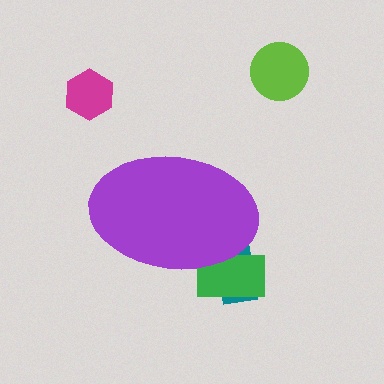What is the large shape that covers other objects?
A purple ellipse.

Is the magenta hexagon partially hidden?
No, the magenta hexagon is fully visible.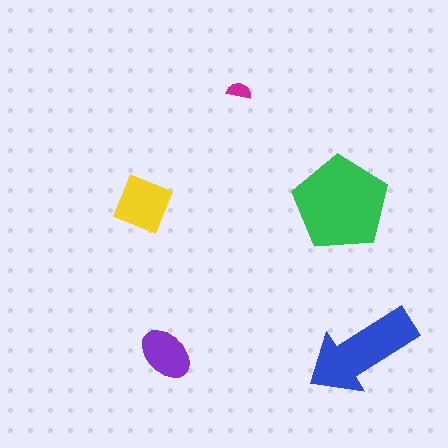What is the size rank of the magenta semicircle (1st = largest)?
5th.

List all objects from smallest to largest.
The magenta semicircle, the purple ellipse, the yellow square, the blue arrow, the green pentagon.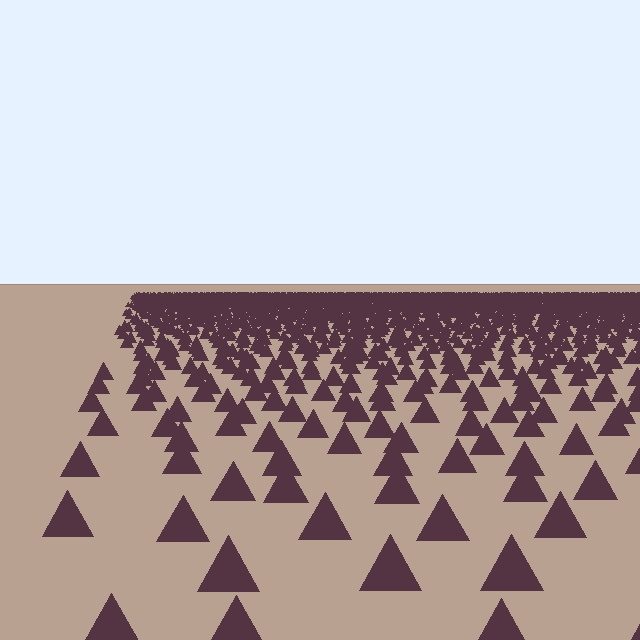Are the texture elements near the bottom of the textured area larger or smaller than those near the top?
Larger. Near the bottom, elements are closer to the viewer and appear at a bigger on-screen size.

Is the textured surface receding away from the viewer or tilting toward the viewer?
The surface is receding away from the viewer. Texture elements get smaller and denser toward the top.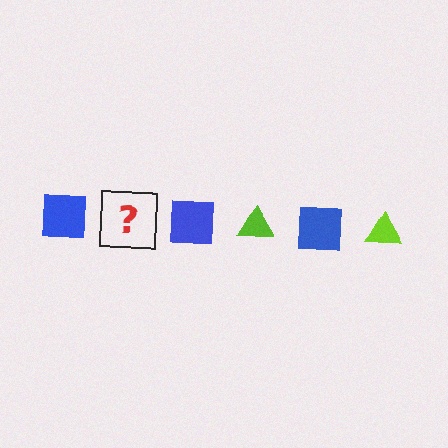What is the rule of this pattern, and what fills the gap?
The rule is that the pattern alternates between blue square and lime triangle. The gap should be filled with a lime triangle.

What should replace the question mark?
The question mark should be replaced with a lime triangle.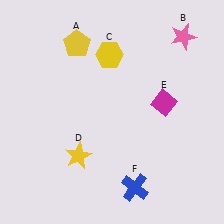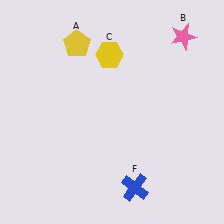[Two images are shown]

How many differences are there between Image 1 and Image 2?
There are 2 differences between the two images.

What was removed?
The magenta diamond (E), the yellow star (D) were removed in Image 2.